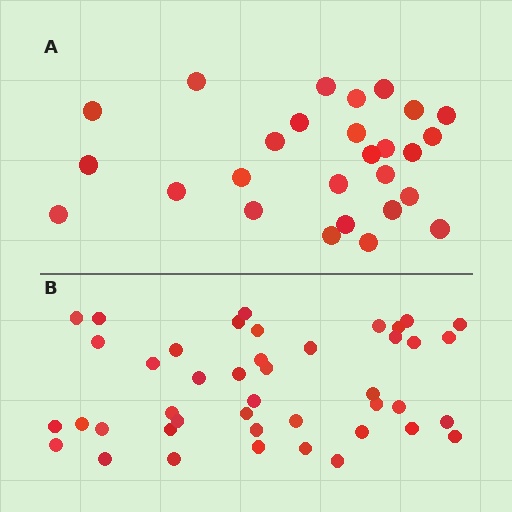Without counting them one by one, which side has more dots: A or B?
Region B (the bottom region) has more dots.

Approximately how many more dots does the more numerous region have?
Region B has approximately 15 more dots than region A.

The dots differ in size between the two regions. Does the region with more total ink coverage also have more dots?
No. Region A has more total ink coverage because its dots are larger, but region B actually contains more individual dots. Total area can be misleading — the number of items is what matters here.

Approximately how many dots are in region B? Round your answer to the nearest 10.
About 40 dots. (The exact count is 43, which rounds to 40.)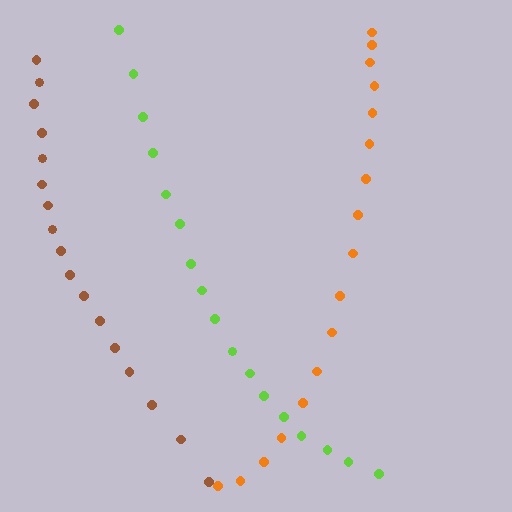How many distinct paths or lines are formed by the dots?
There are 3 distinct paths.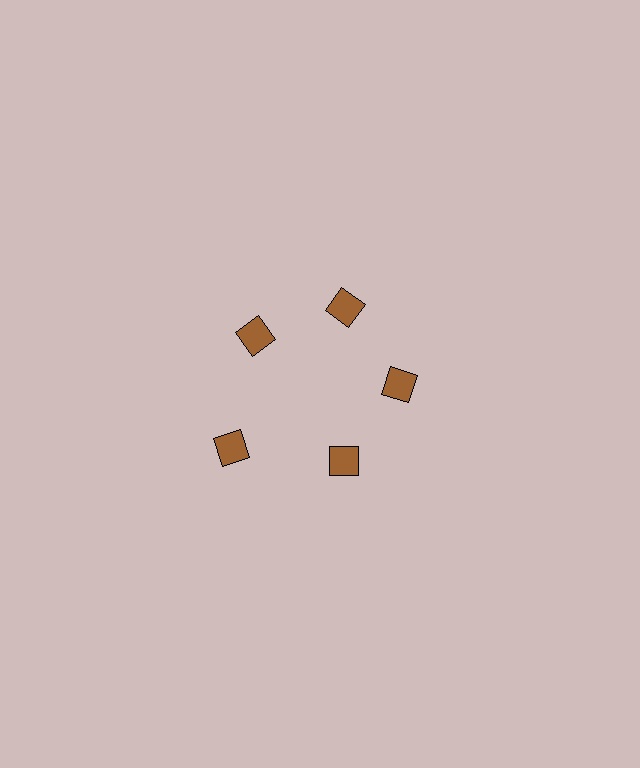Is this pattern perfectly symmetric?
No. The 5 brown squares are arranged in a ring, but one element near the 8 o'clock position is pushed outward from the center, breaking the 5-fold rotational symmetry.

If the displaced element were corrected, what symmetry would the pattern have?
It would have 5-fold rotational symmetry — the pattern would map onto itself every 72 degrees.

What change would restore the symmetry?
The symmetry would be restored by moving it inward, back onto the ring so that all 5 squares sit at equal angles and equal distance from the center.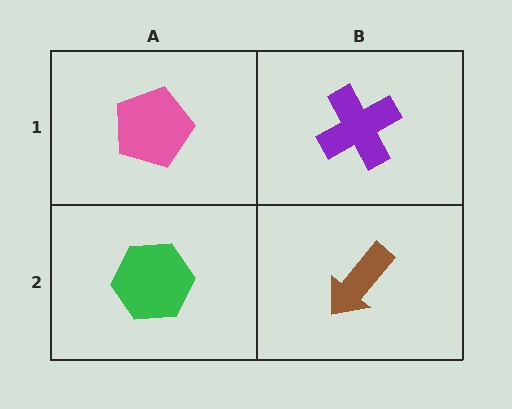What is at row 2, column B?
A brown arrow.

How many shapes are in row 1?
2 shapes.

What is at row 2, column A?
A green hexagon.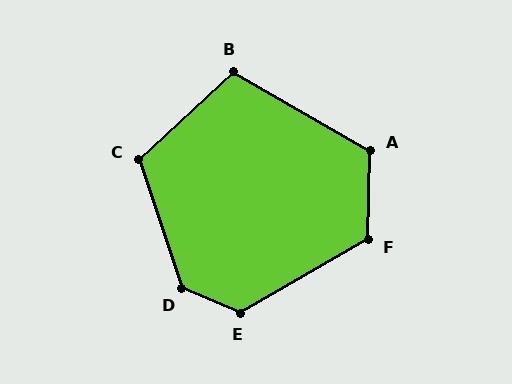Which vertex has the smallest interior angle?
B, at approximately 108 degrees.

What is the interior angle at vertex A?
Approximately 118 degrees (obtuse).